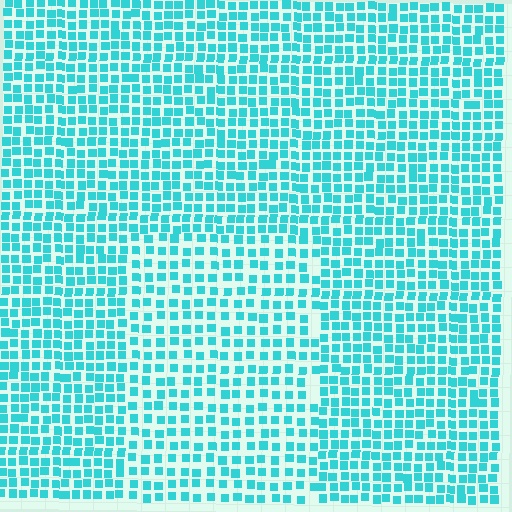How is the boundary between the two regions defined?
The boundary is defined by a change in element density (approximately 1.5x ratio). All elements are the same color, size, and shape.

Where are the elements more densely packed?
The elements are more densely packed outside the rectangle boundary.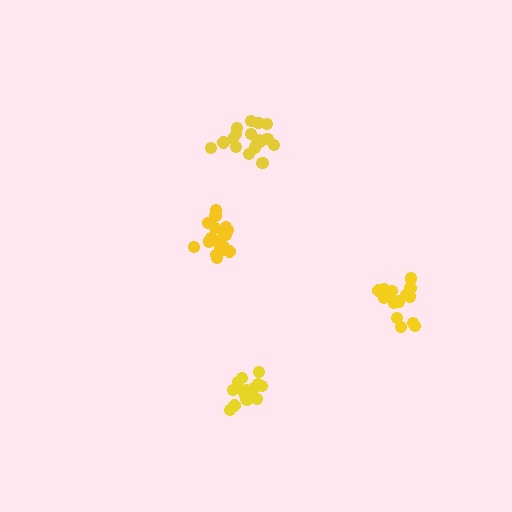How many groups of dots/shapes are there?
There are 4 groups.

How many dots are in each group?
Group 1: 18 dots, Group 2: 17 dots, Group 3: 17 dots, Group 4: 19 dots (71 total).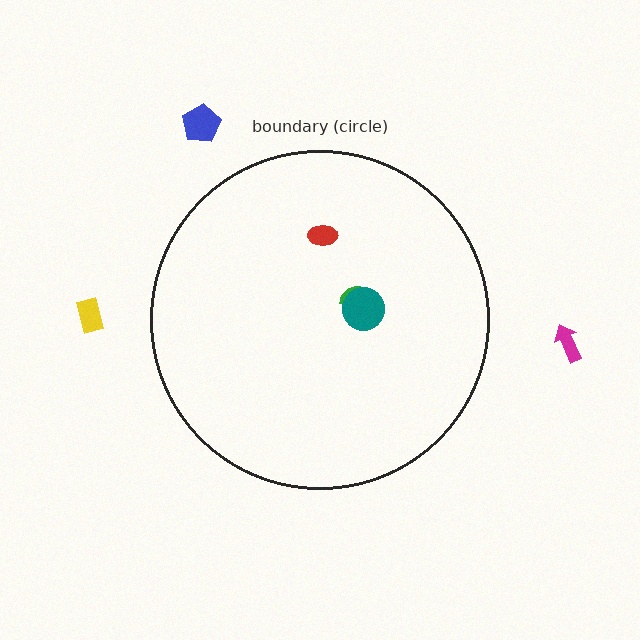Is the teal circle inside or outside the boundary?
Inside.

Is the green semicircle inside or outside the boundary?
Inside.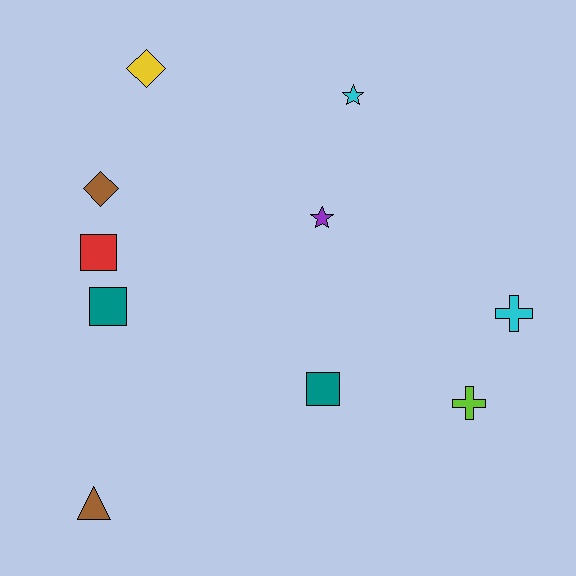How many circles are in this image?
There are no circles.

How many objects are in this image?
There are 10 objects.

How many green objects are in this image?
There are no green objects.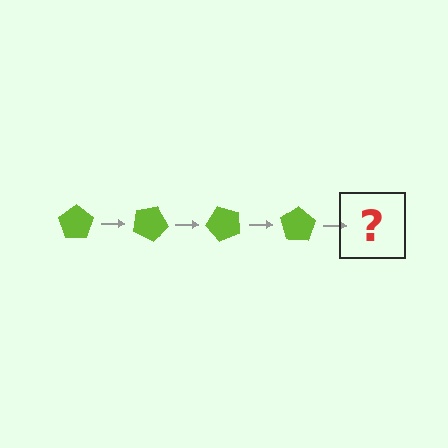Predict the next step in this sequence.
The next step is a lime pentagon rotated 100 degrees.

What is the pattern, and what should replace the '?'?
The pattern is that the pentagon rotates 25 degrees each step. The '?' should be a lime pentagon rotated 100 degrees.